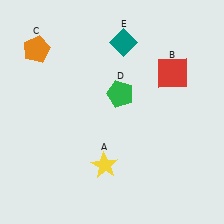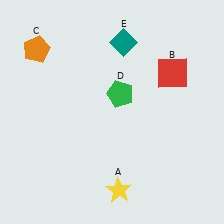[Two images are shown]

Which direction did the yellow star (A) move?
The yellow star (A) moved down.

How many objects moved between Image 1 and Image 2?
1 object moved between the two images.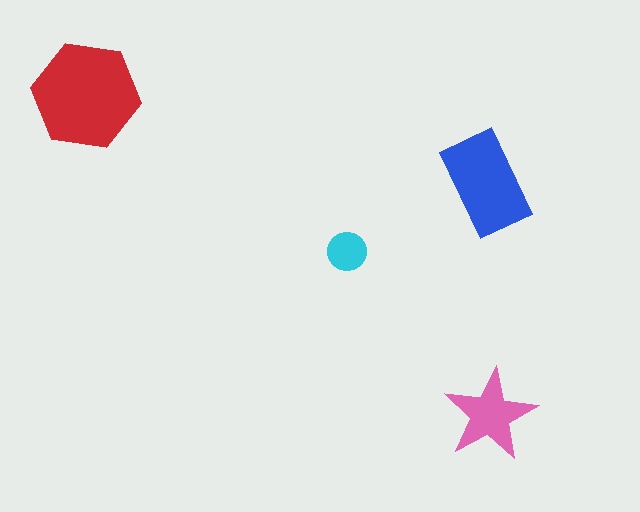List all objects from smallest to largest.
The cyan circle, the pink star, the blue rectangle, the red hexagon.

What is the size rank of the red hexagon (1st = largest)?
1st.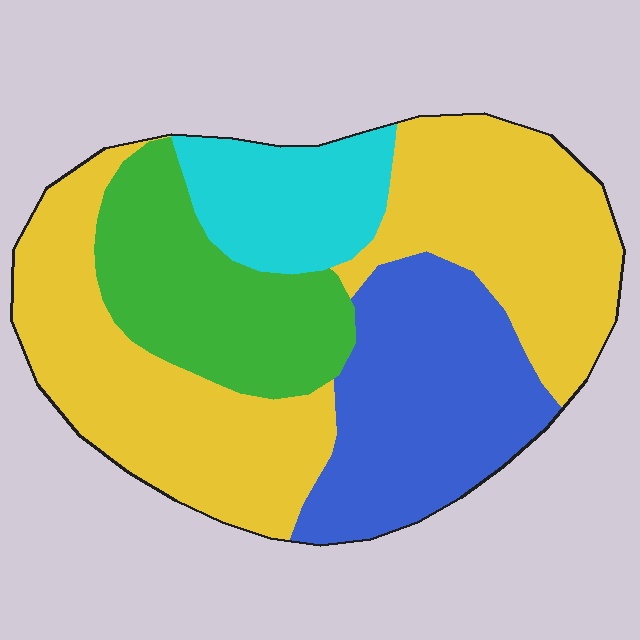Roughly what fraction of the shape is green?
Green covers around 20% of the shape.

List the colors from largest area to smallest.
From largest to smallest: yellow, blue, green, cyan.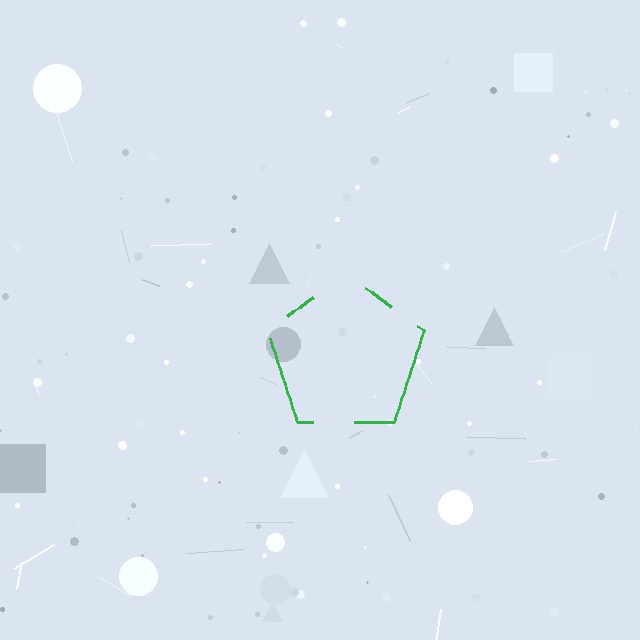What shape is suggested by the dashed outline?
The dashed outline suggests a pentagon.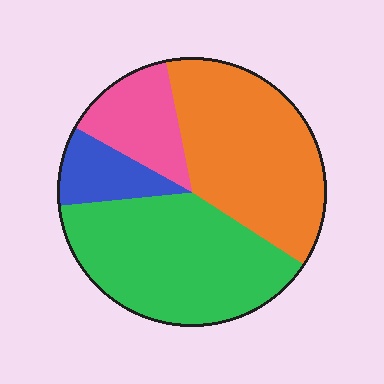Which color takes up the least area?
Blue, at roughly 10%.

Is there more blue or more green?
Green.